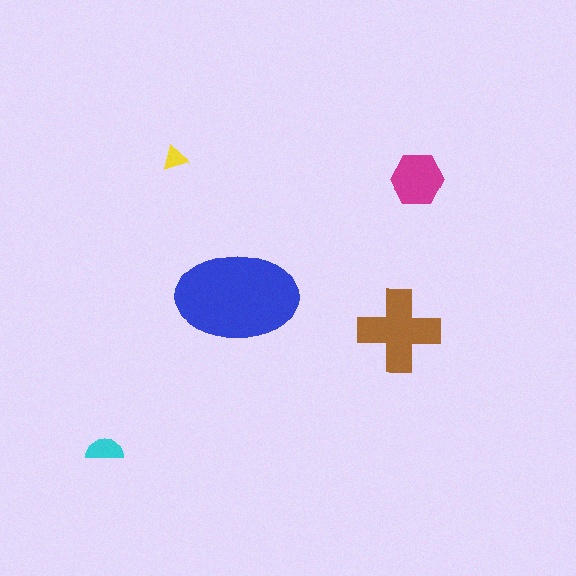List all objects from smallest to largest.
The yellow triangle, the cyan semicircle, the magenta hexagon, the brown cross, the blue ellipse.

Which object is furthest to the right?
The magenta hexagon is rightmost.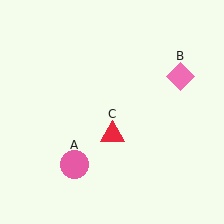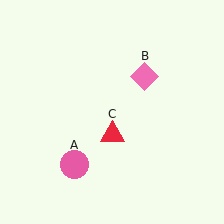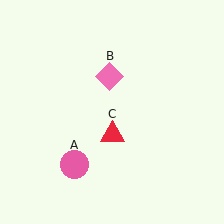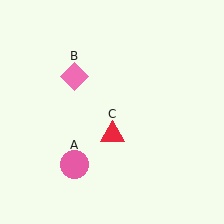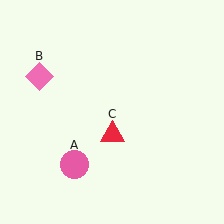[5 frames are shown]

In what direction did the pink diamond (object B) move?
The pink diamond (object B) moved left.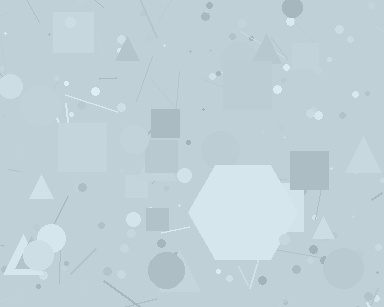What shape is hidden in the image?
A hexagon is hidden in the image.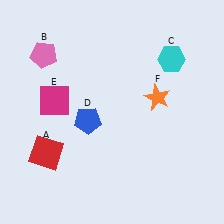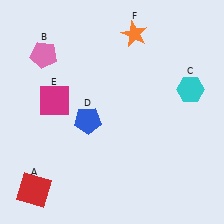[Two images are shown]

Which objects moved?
The objects that moved are: the red square (A), the cyan hexagon (C), the orange star (F).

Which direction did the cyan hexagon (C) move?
The cyan hexagon (C) moved down.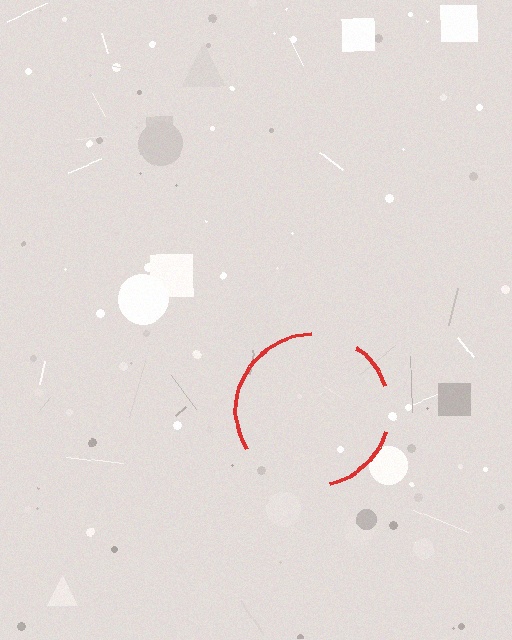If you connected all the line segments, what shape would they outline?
They would outline a circle.